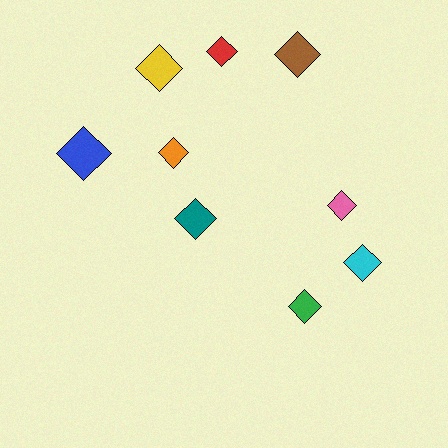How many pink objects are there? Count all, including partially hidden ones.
There is 1 pink object.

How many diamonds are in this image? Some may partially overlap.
There are 9 diamonds.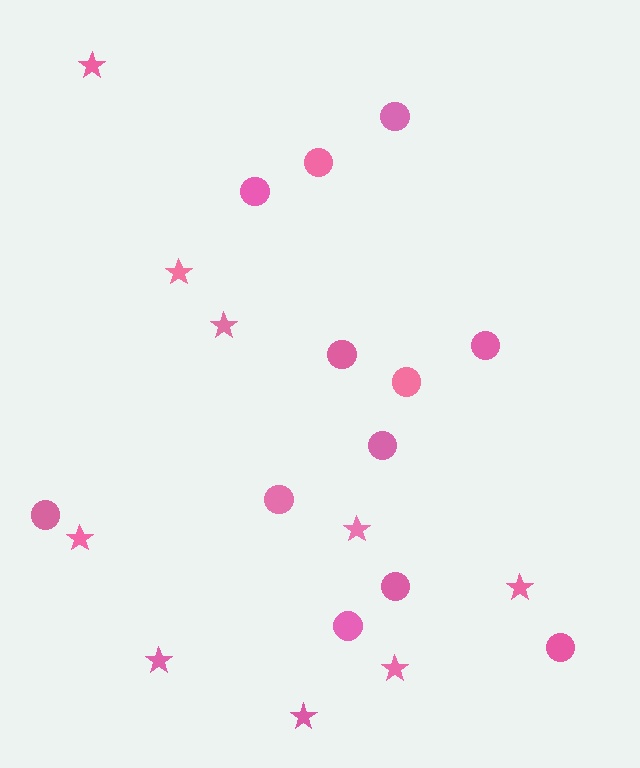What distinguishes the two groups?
There are 2 groups: one group of circles (12) and one group of stars (9).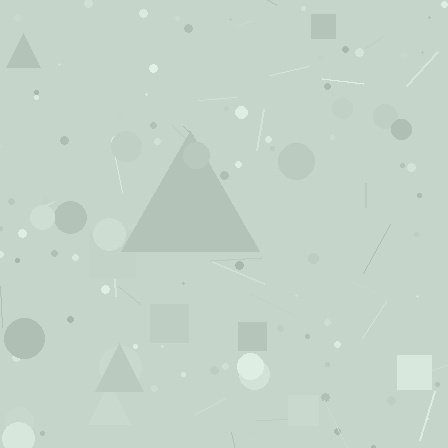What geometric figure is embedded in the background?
A triangle is embedded in the background.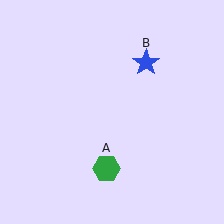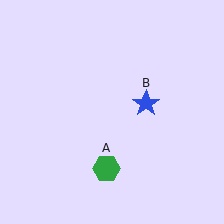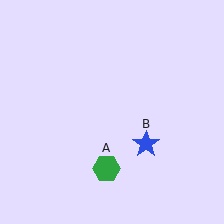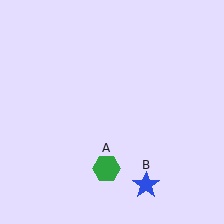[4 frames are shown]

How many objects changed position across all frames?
1 object changed position: blue star (object B).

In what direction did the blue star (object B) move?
The blue star (object B) moved down.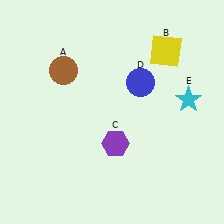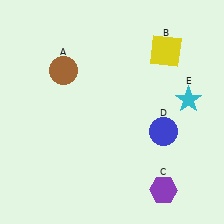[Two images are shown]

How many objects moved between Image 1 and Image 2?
2 objects moved between the two images.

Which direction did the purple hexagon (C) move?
The purple hexagon (C) moved right.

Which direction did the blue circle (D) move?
The blue circle (D) moved down.